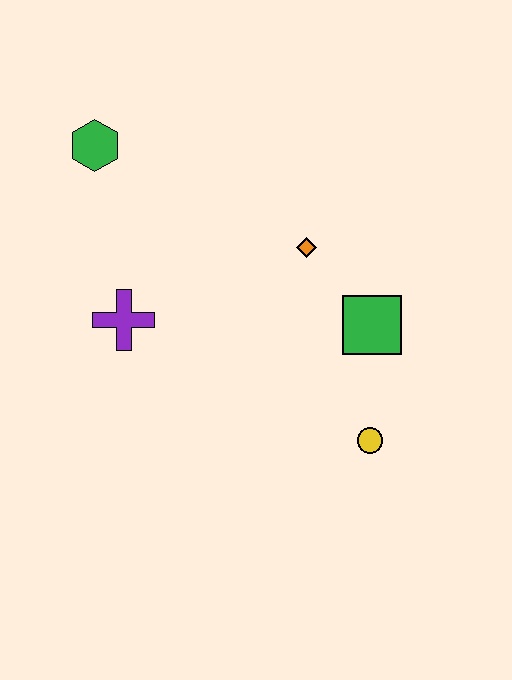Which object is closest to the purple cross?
The green hexagon is closest to the purple cross.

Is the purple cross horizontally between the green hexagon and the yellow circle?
Yes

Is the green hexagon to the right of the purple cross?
No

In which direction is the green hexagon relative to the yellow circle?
The green hexagon is above the yellow circle.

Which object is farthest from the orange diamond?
The green hexagon is farthest from the orange diamond.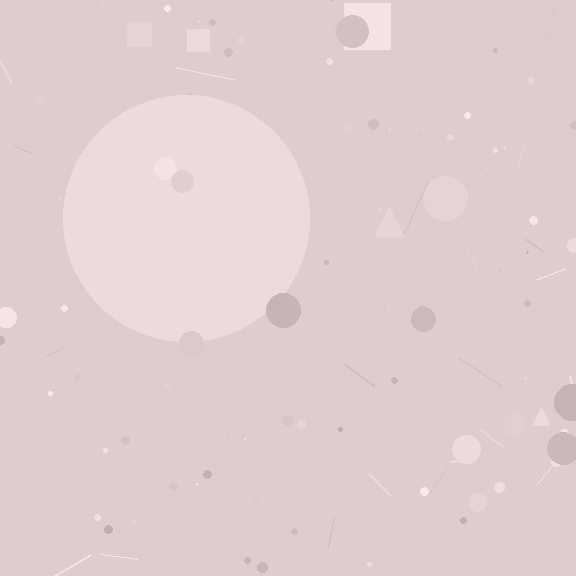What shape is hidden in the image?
A circle is hidden in the image.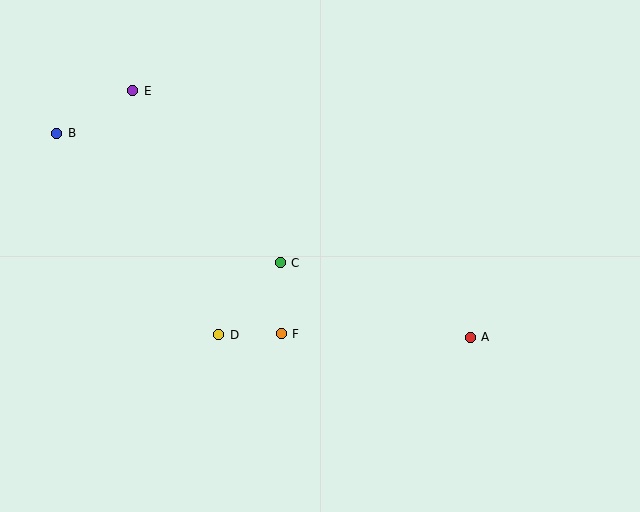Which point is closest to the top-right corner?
Point A is closest to the top-right corner.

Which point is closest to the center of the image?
Point C at (280, 263) is closest to the center.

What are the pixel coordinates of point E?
Point E is at (133, 91).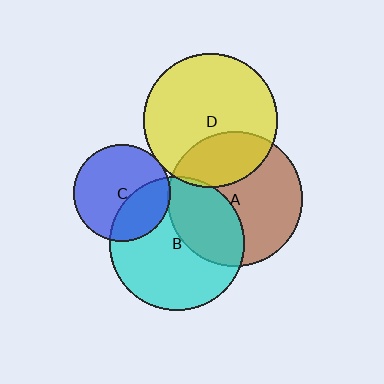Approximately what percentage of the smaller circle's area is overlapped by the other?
Approximately 5%.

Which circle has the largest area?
Circle A (brown).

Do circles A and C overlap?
Yes.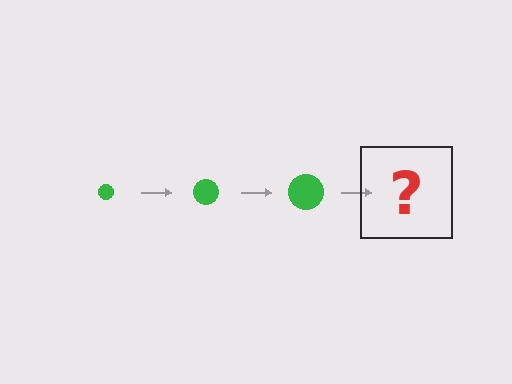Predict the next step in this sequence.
The next step is a green circle, larger than the previous one.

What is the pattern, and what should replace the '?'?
The pattern is that the circle gets progressively larger each step. The '?' should be a green circle, larger than the previous one.